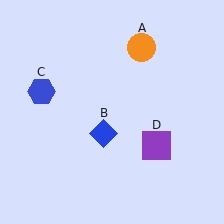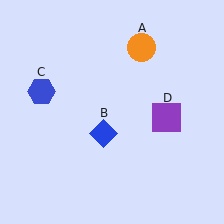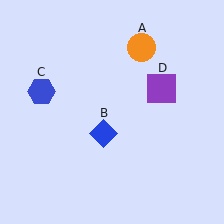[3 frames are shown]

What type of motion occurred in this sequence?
The purple square (object D) rotated counterclockwise around the center of the scene.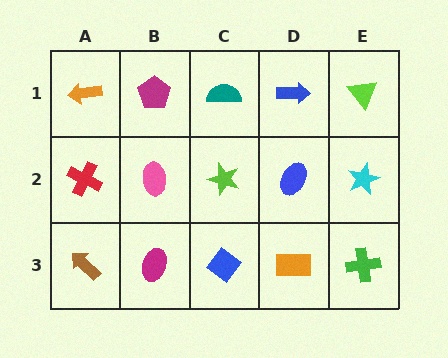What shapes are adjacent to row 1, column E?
A cyan star (row 2, column E), a blue arrow (row 1, column D).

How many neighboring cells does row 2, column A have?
3.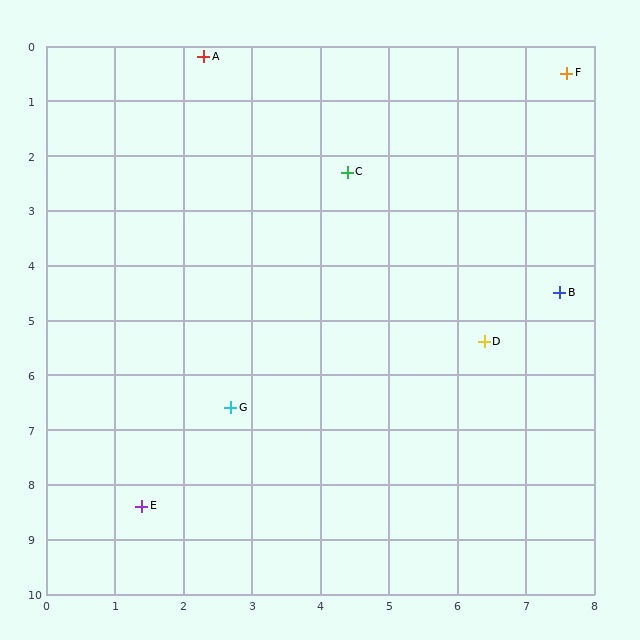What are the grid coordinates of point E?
Point E is at approximately (1.4, 8.4).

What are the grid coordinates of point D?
Point D is at approximately (6.4, 5.4).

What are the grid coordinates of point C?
Point C is at approximately (4.4, 2.3).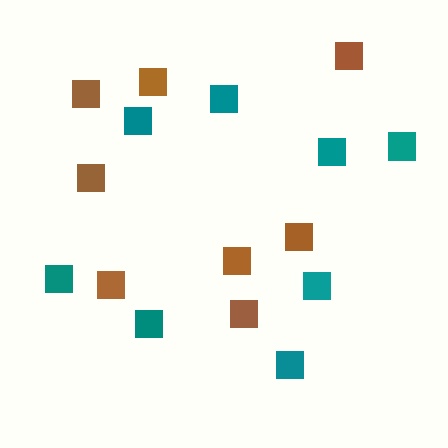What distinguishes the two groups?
There are 2 groups: one group of brown squares (8) and one group of teal squares (8).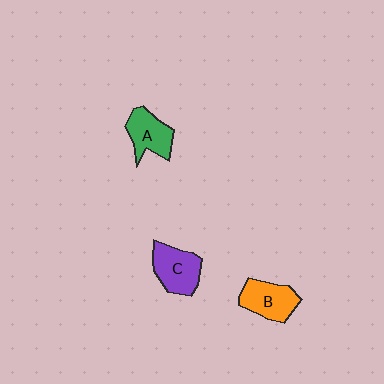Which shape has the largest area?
Shape C (purple).